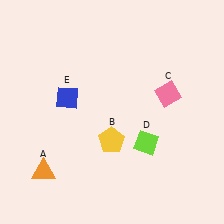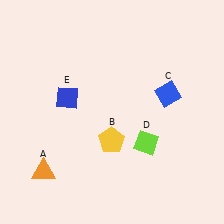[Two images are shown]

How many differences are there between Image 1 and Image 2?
There is 1 difference between the two images.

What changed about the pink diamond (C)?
In Image 1, C is pink. In Image 2, it changed to blue.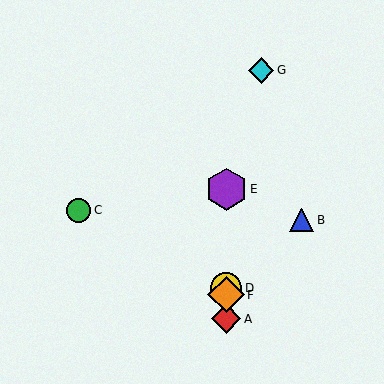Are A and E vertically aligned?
Yes, both are at x≈226.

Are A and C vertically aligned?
No, A is at x≈226 and C is at x≈79.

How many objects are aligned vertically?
4 objects (A, D, E, F) are aligned vertically.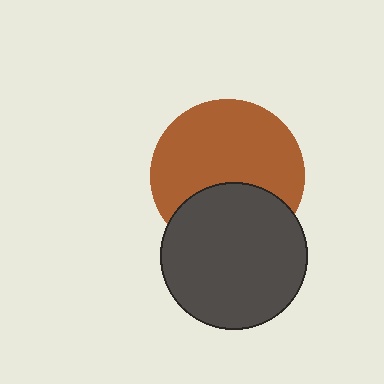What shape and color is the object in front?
The object in front is a dark gray circle.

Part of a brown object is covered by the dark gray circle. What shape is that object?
It is a circle.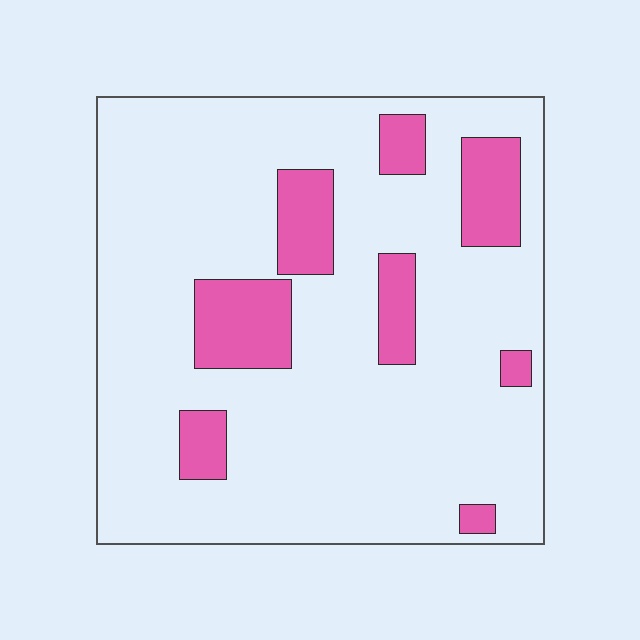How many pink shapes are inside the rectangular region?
8.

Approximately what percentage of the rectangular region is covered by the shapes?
Approximately 15%.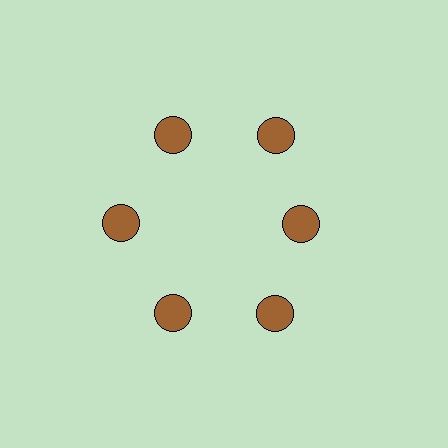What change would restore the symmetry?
The symmetry would be restored by moving it outward, back onto the ring so that all 6 circles sit at equal angles and equal distance from the center.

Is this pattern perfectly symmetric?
No. The 6 brown circles are arranged in a ring, but one element near the 3 o'clock position is pulled inward toward the center, breaking the 6-fold rotational symmetry.